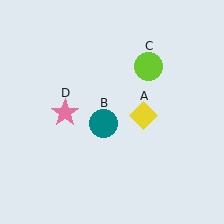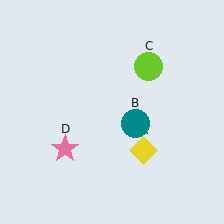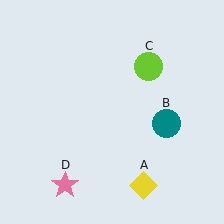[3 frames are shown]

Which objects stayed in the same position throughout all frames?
Lime circle (object C) remained stationary.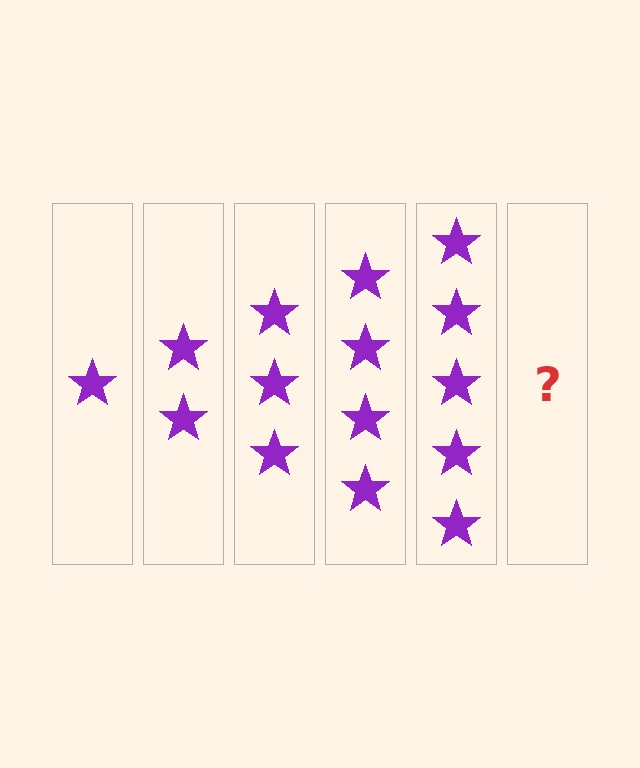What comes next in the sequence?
The next element should be 6 stars.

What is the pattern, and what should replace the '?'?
The pattern is that each step adds one more star. The '?' should be 6 stars.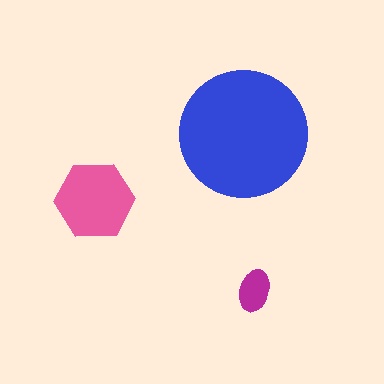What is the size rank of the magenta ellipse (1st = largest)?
3rd.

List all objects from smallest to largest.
The magenta ellipse, the pink hexagon, the blue circle.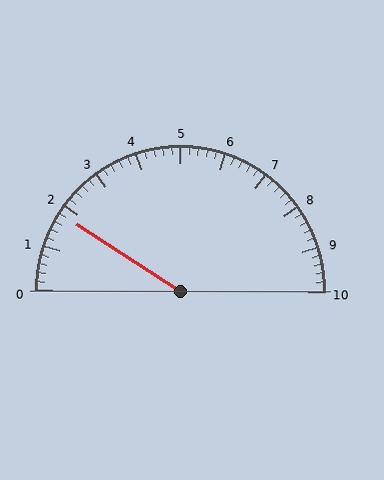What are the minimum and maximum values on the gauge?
The gauge ranges from 0 to 10.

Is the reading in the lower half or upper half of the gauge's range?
The reading is in the lower half of the range (0 to 10).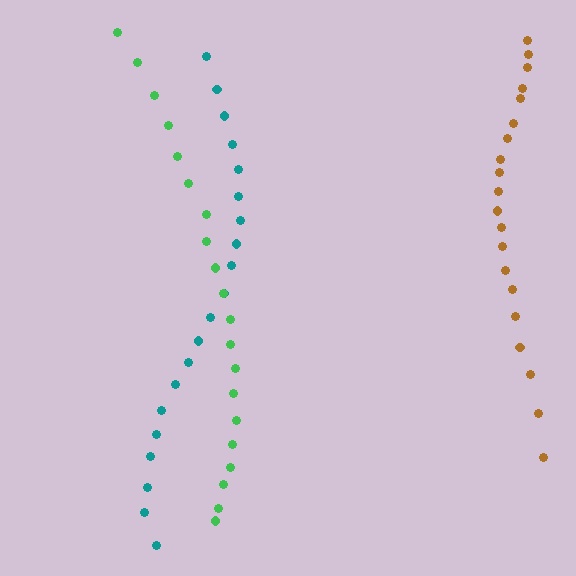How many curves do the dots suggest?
There are 3 distinct paths.